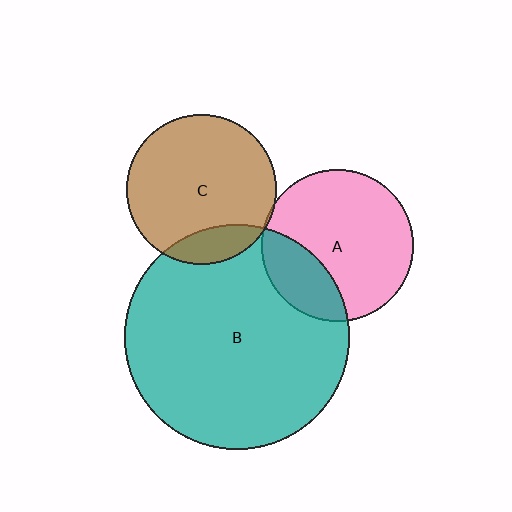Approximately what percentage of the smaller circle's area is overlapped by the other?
Approximately 5%.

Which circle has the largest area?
Circle B (teal).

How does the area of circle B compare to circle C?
Approximately 2.3 times.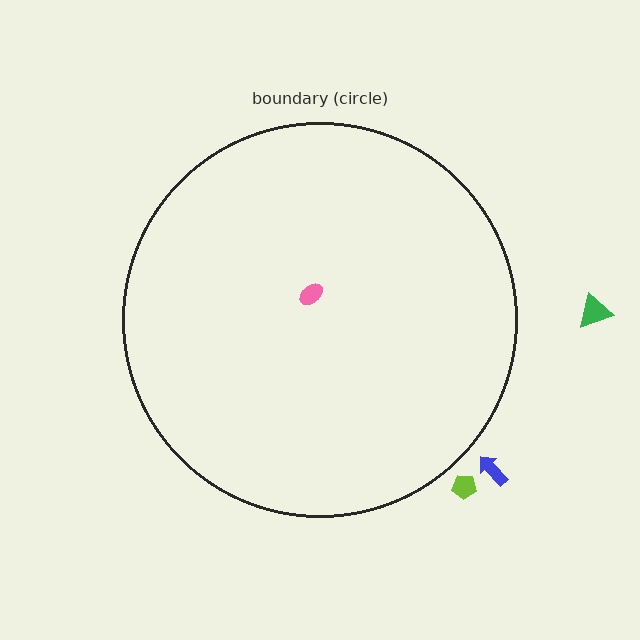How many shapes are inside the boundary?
1 inside, 3 outside.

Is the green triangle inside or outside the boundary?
Outside.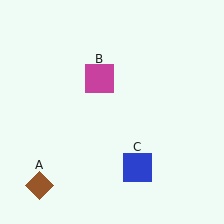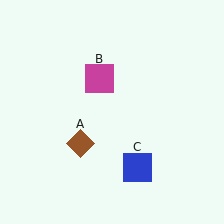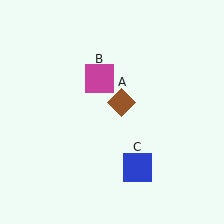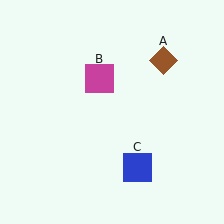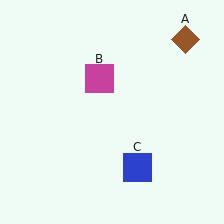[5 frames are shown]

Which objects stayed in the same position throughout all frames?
Magenta square (object B) and blue square (object C) remained stationary.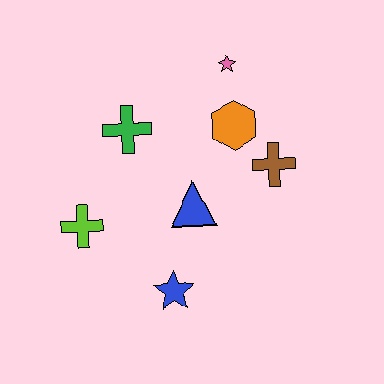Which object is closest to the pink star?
The orange hexagon is closest to the pink star.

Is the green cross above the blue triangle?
Yes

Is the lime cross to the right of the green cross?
No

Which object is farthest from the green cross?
The blue star is farthest from the green cross.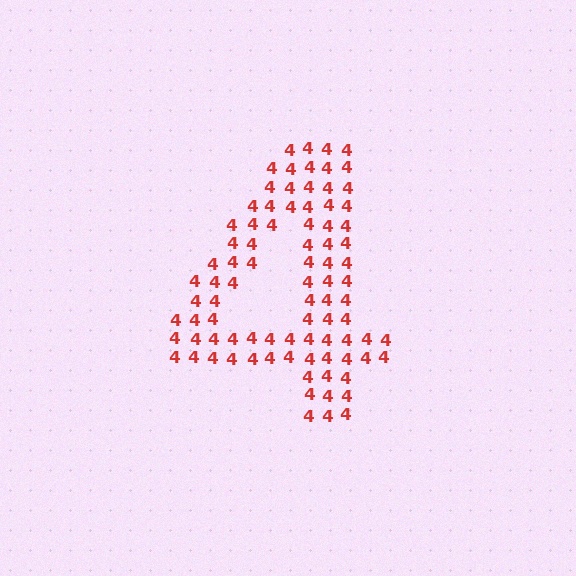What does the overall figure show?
The overall figure shows the digit 4.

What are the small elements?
The small elements are digit 4's.